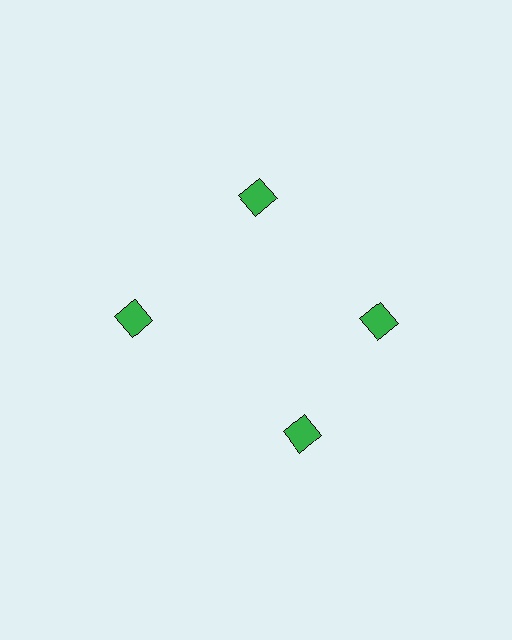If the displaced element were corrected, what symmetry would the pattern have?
It would have 4-fold rotational symmetry — the pattern would map onto itself every 90 degrees.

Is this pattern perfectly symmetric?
No. The 4 green squares are arranged in a ring, but one element near the 6 o'clock position is rotated out of alignment along the ring, breaking the 4-fold rotational symmetry.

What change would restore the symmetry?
The symmetry would be restored by rotating it back into even spacing with its neighbors so that all 4 squares sit at equal angles and equal distance from the center.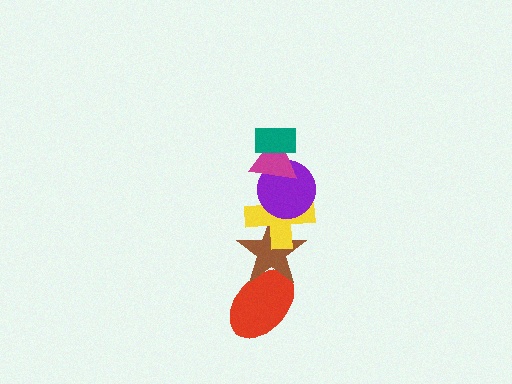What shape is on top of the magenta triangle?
The teal rectangle is on top of the magenta triangle.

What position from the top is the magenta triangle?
The magenta triangle is 2nd from the top.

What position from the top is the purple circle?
The purple circle is 3rd from the top.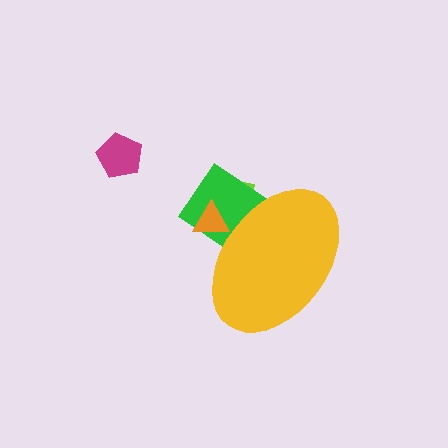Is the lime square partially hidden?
Yes, the lime square is partially hidden behind the yellow ellipse.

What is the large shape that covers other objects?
A yellow ellipse.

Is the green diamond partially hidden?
Yes, the green diamond is partially hidden behind the yellow ellipse.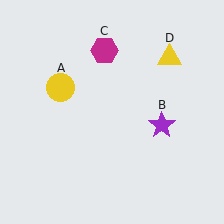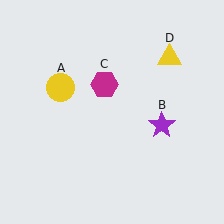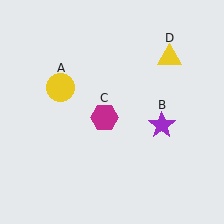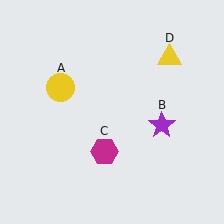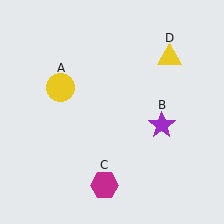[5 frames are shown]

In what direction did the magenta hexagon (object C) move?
The magenta hexagon (object C) moved down.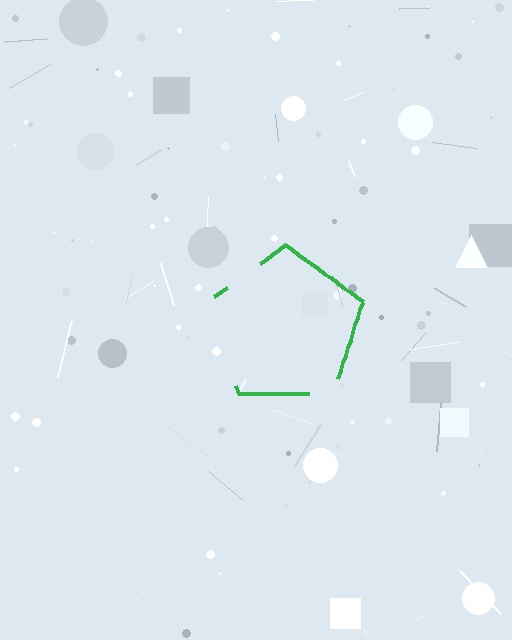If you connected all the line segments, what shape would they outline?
They would outline a pentagon.